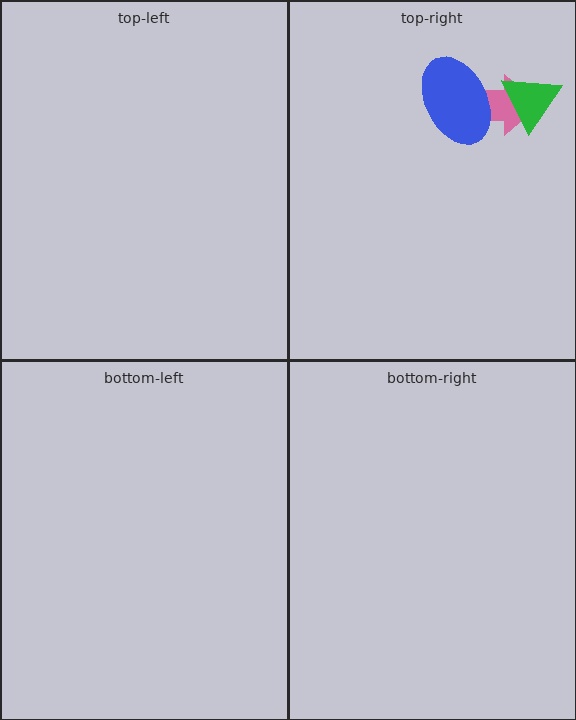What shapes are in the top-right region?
The pink arrow, the blue ellipse, the green triangle.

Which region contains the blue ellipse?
The top-right region.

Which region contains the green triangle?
The top-right region.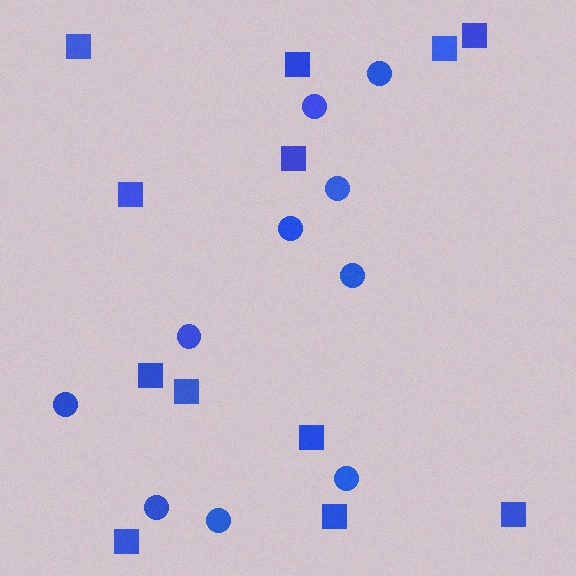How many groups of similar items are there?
There are 2 groups: one group of squares (12) and one group of circles (10).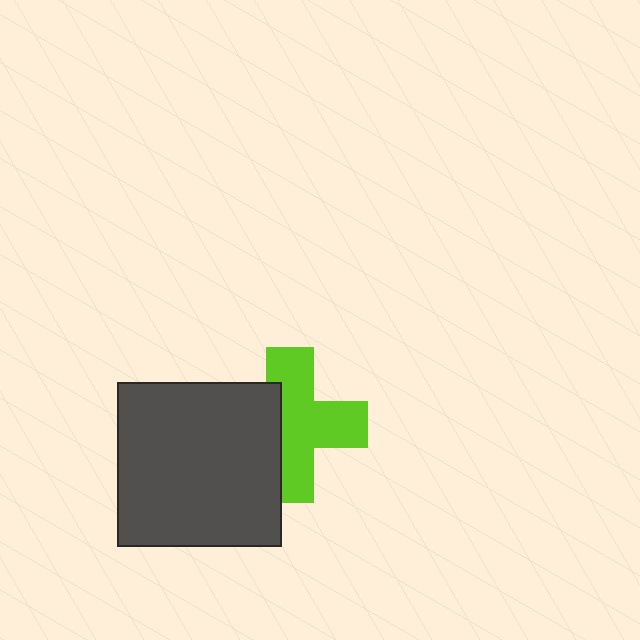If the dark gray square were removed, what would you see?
You would see the complete lime cross.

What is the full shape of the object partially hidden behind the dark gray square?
The partially hidden object is a lime cross.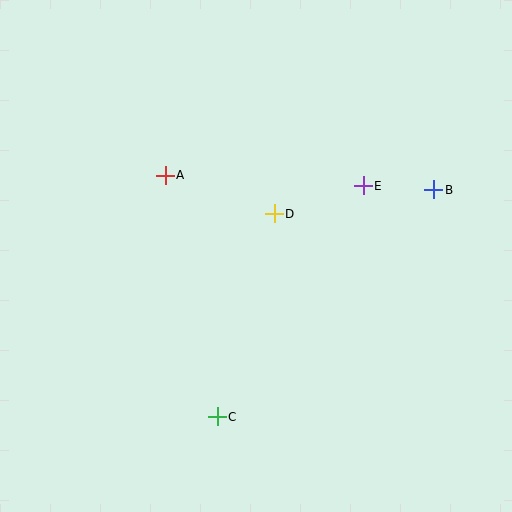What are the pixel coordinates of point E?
Point E is at (363, 186).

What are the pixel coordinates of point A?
Point A is at (165, 175).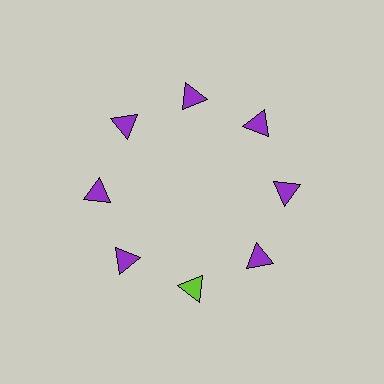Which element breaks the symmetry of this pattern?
The lime triangle at roughly the 6 o'clock position breaks the symmetry. All other shapes are purple triangles.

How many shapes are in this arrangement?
There are 8 shapes arranged in a ring pattern.